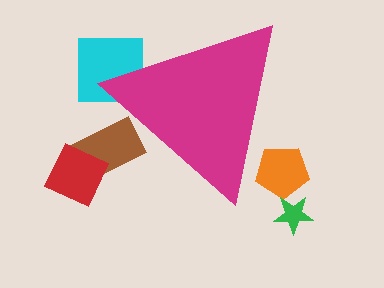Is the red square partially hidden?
No, the red square is fully visible.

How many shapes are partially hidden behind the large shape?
3 shapes are partially hidden.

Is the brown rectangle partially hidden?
Yes, the brown rectangle is partially hidden behind the magenta triangle.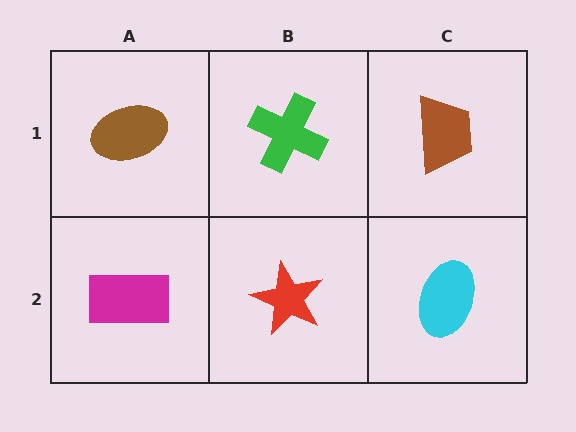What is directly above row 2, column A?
A brown ellipse.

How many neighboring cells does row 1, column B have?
3.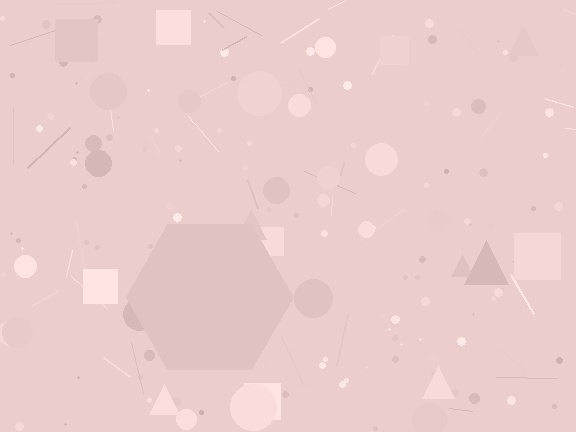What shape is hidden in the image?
A hexagon is hidden in the image.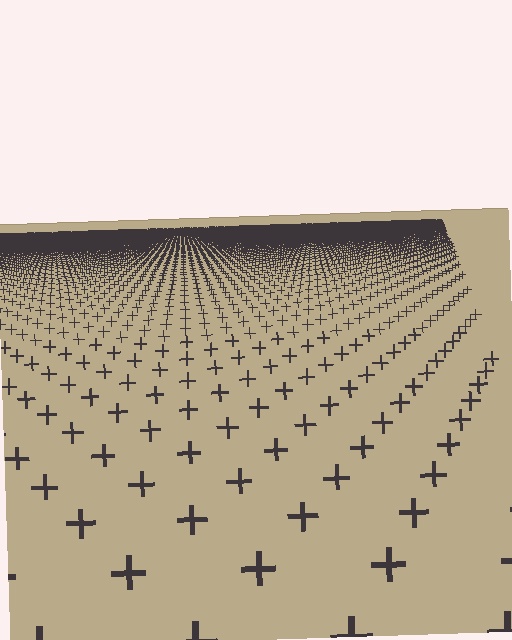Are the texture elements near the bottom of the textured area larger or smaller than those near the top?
Larger. Near the bottom, elements are closer to the viewer and appear at a bigger on-screen size.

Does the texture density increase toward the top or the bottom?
Density increases toward the top.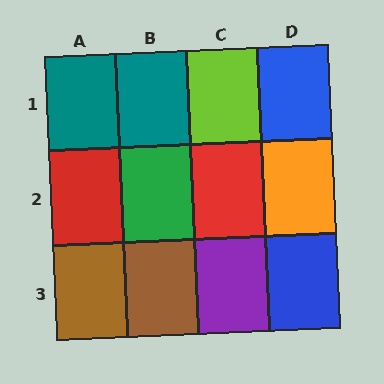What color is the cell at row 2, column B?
Green.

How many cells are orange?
1 cell is orange.